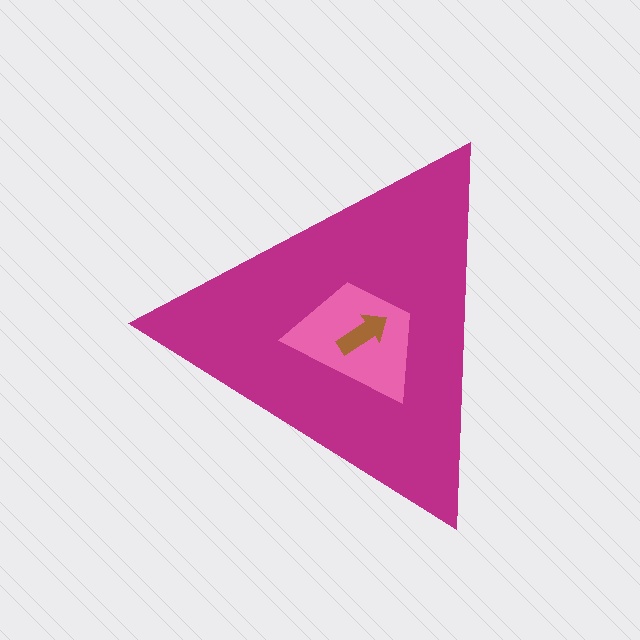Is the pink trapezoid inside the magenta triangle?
Yes.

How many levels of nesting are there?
3.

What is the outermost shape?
The magenta triangle.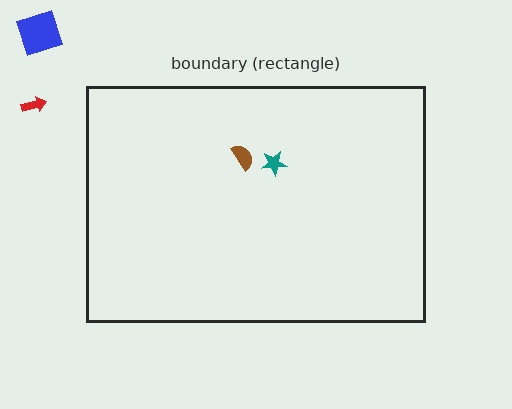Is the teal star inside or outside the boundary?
Inside.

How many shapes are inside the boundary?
2 inside, 2 outside.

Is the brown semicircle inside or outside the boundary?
Inside.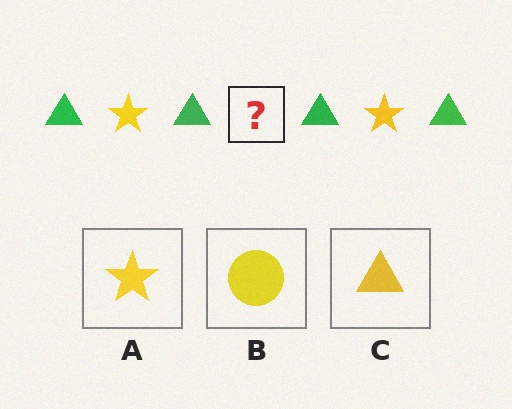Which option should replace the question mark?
Option A.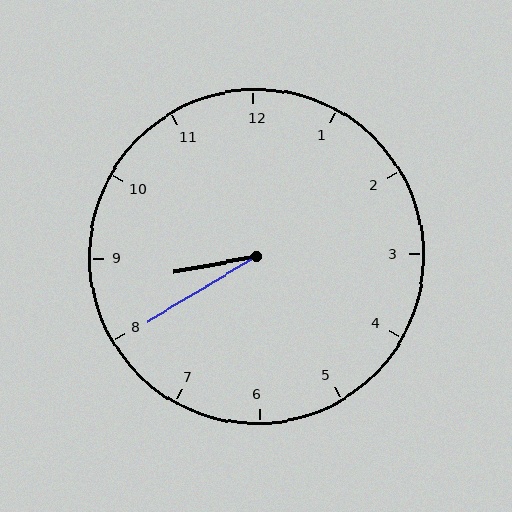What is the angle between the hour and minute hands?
Approximately 20 degrees.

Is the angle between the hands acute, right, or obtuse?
It is acute.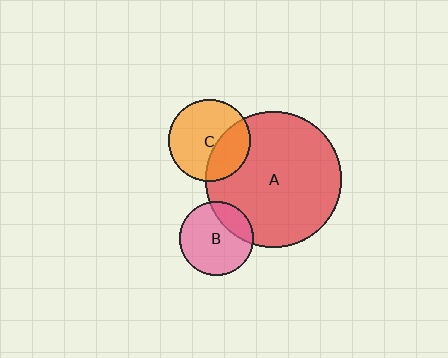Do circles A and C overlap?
Yes.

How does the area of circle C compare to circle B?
Approximately 1.2 times.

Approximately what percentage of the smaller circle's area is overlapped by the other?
Approximately 35%.